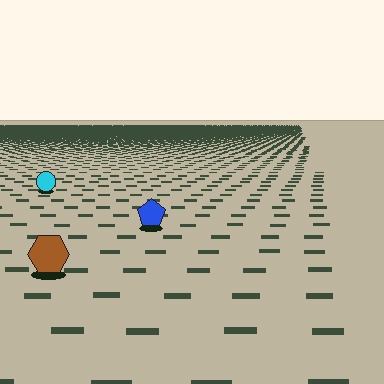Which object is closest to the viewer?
The brown hexagon is closest. The texture marks near it are larger and more spread out.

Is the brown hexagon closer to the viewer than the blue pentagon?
Yes. The brown hexagon is closer — you can tell from the texture gradient: the ground texture is coarser near it.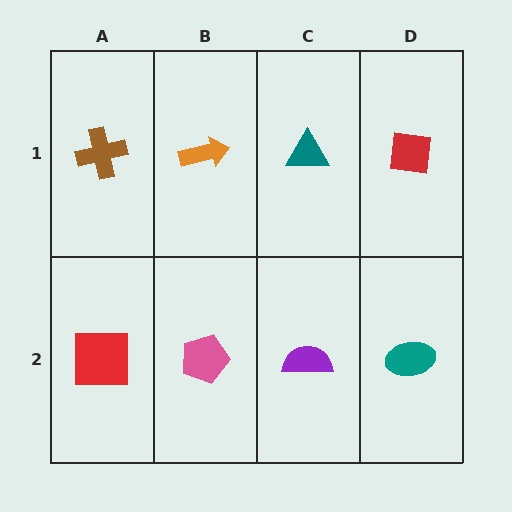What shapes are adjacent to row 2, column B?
An orange arrow (row 1, column B), a red square (row 2, column A), a purple semicircle (row 2, column C).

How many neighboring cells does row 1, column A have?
2.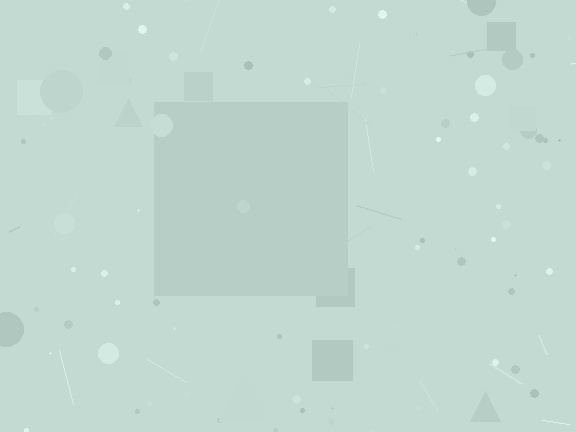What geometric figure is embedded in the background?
A square is embedded in the background.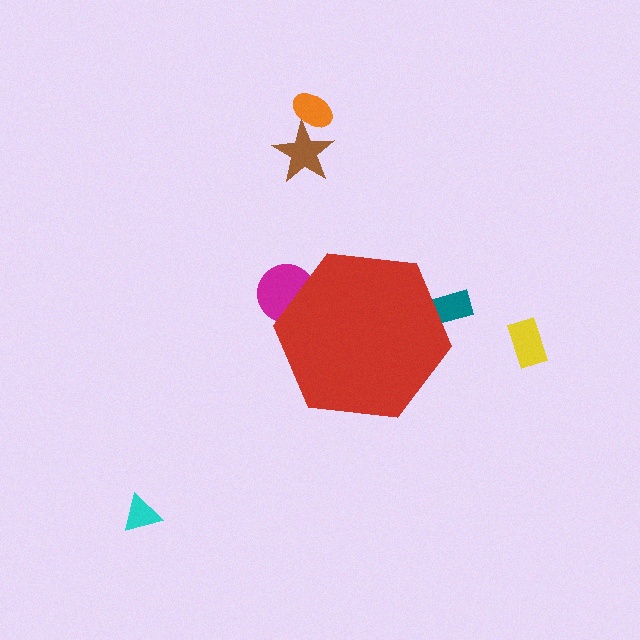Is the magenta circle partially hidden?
Yes, the magenta circle is partially hidden behind the red hexagon.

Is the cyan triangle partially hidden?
No, the cyan triangle is fully visible.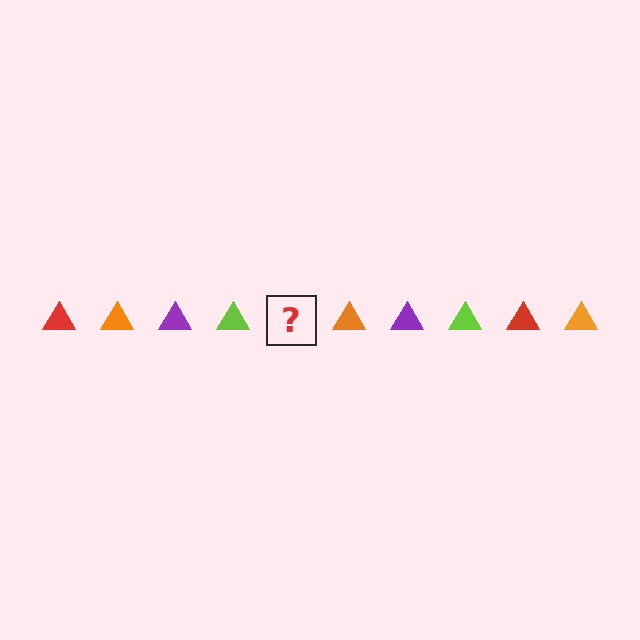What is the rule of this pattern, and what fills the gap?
The rule is that the pattern cycles through red, orange, purple, lime triangles. The gap should be filled with a red triangle.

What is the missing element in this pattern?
The missing element is a red triangle.